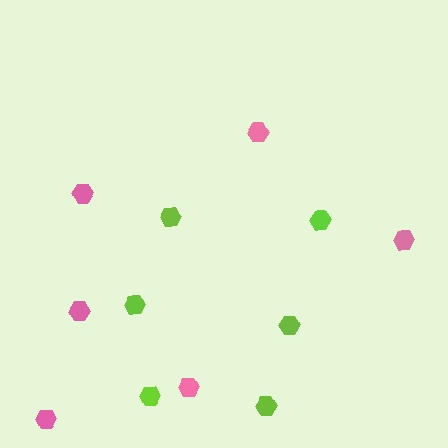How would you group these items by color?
There are 2 groups: one group of lime hexagons (6) and one group of pink hexagons (6).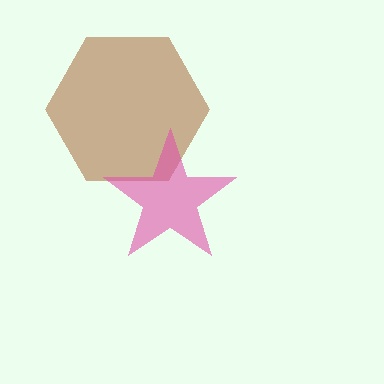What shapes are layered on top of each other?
The layered shapes are: a brown hexagon, a pink star.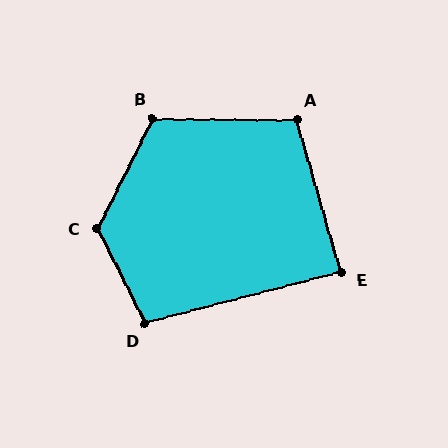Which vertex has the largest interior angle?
C, at approximately 126 degrees.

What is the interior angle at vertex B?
Approximately 116 degrees (obtuse).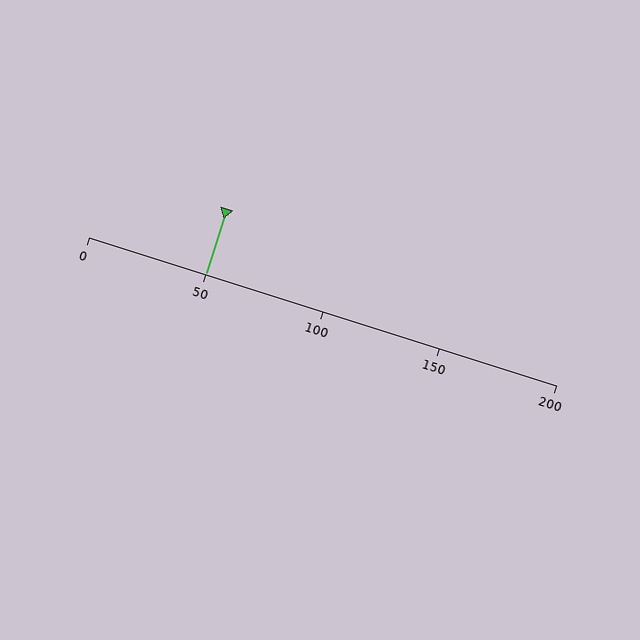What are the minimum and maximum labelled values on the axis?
The axis runs from 0 to 200.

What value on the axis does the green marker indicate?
The marker indicates approximately 50.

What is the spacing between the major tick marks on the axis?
The major ticks are spaced 50 apart.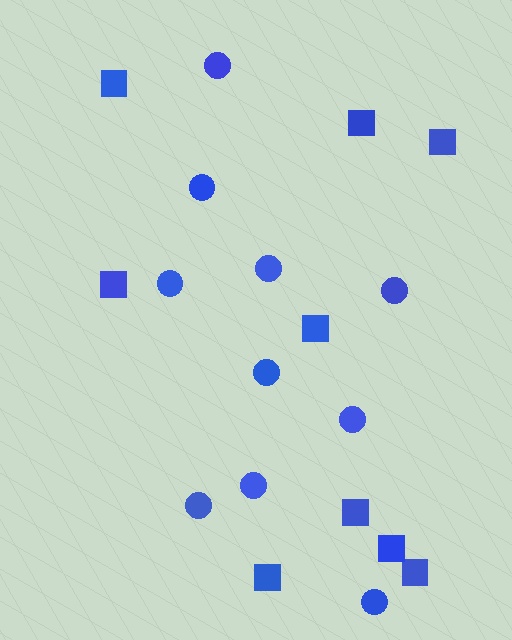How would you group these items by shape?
There are 2 groups: one group of squares (9) and one group of circles (10).